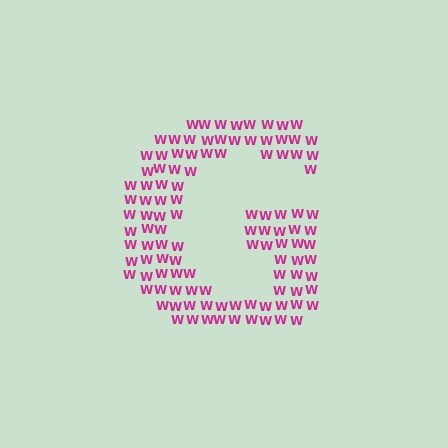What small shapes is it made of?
It is made of small letter W's.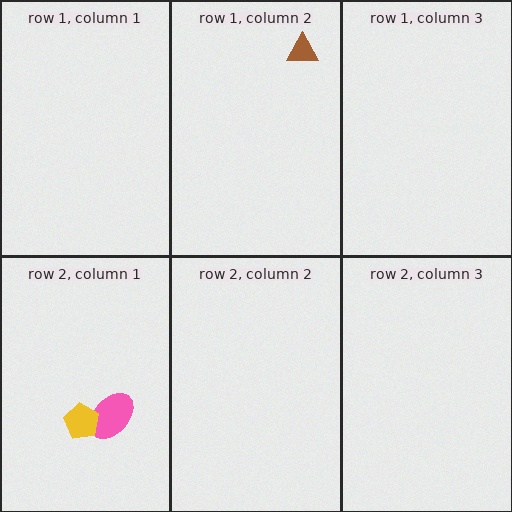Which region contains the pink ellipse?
The row 2, column 1 region.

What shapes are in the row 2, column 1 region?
The pink ellipse, the yellow pentagon.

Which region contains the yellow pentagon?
The row 2, column 1 region.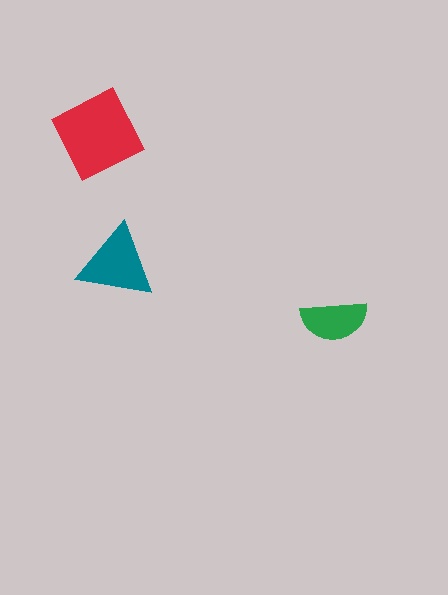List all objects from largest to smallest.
The red diamond, the teal triangle, the green semicircle.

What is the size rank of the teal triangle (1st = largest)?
2nd.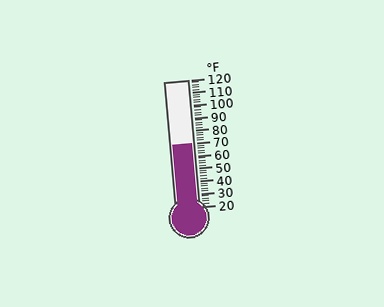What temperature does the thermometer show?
The thermometer shows approximately 70°F.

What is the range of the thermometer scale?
The thermometer scale ranges from 20°F to 120°F.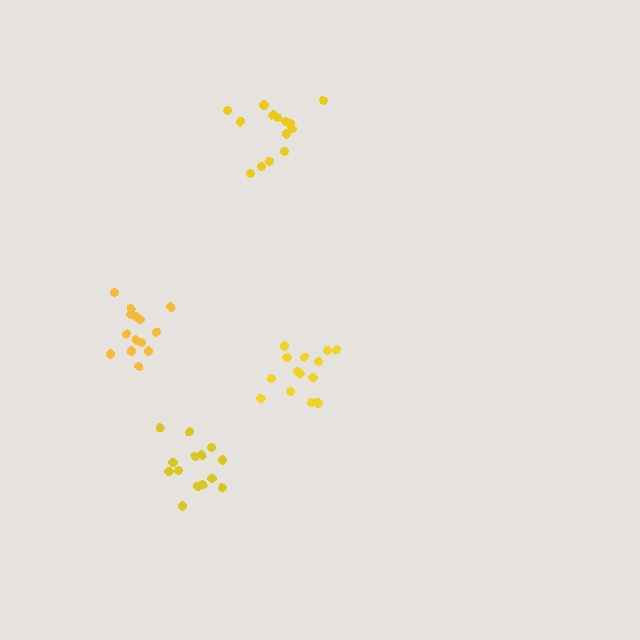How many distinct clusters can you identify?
There are 4 distinct clusters.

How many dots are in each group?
Group 1: 14 dots, Group 2: 14 dots, Group 3: 14 dots, Group 4: 14 dots (56 total).